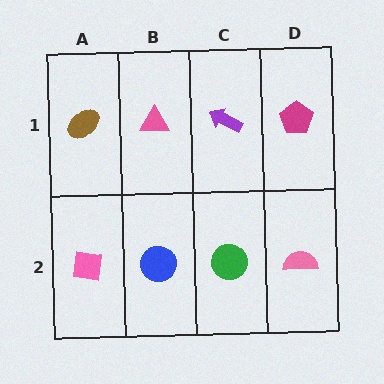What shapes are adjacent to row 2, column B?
A pink triangle (row 1, column B), a pink square (row 2, column A), a green circle (row 2, column C).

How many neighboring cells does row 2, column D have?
2.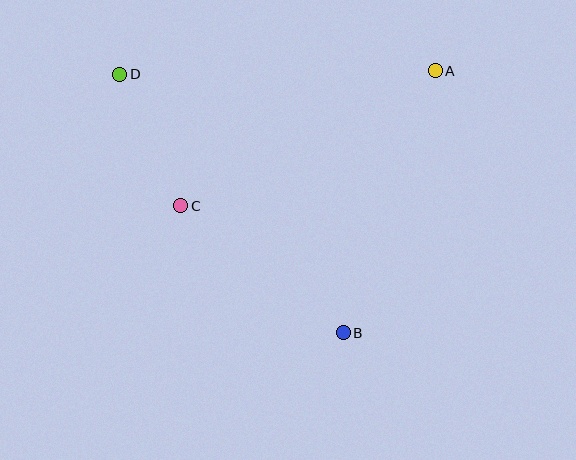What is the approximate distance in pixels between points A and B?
The distance between A and B is approximately 278 pixels.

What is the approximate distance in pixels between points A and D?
The distance between A and D is approximately 315 pixels.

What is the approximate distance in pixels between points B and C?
The distance between B and C is approximately 206 pixels.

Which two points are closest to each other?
Points C and D are closest to each other.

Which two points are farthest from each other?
Points B and D are farthest from each other.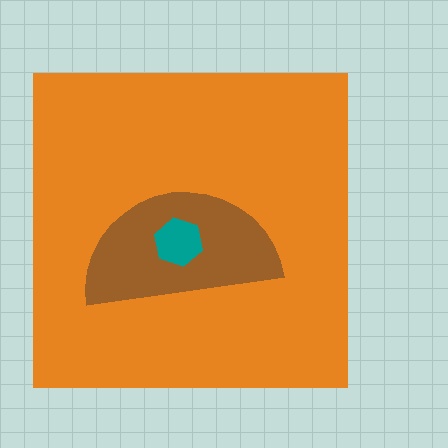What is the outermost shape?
The orange square.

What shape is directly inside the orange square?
The brown semicircle.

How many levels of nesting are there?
3.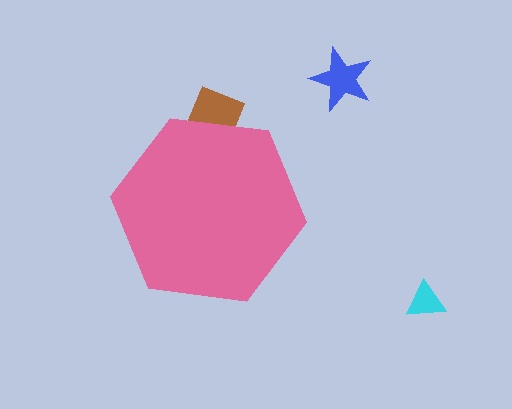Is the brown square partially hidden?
Yes, the brown square is partially hidden behind the pink hexagon.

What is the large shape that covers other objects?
A pink hexagon.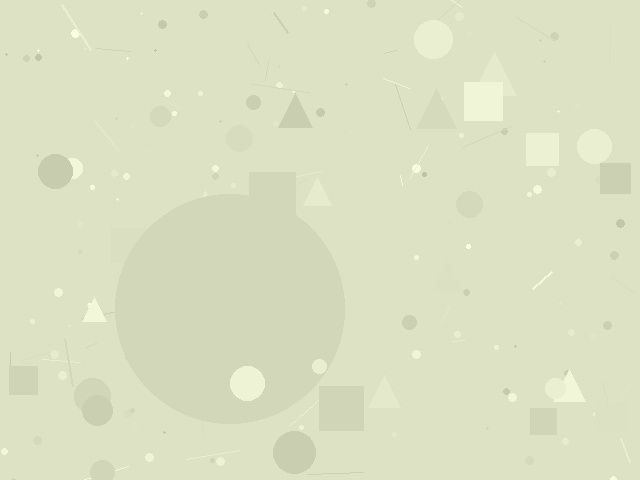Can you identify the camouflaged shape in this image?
The camouflaged shape is a circle.